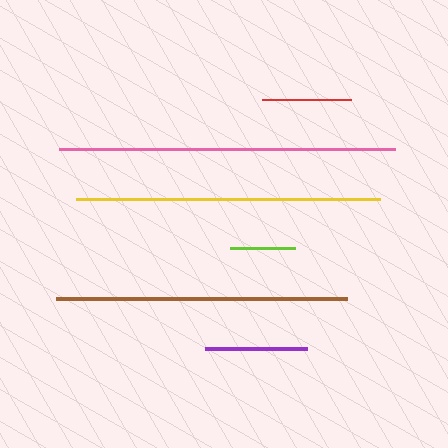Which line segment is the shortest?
The lime line is the shortest at approximately 65 pixels.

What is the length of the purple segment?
The purple segment is approximately 102 pixels long.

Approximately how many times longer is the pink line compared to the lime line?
The pink line is approximately 5.2 times the length of the lime line.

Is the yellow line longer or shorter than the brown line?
The yellow line is longer than the brown line.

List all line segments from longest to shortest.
From longest to shortest: pink, yellow, brown, purple, red, lime.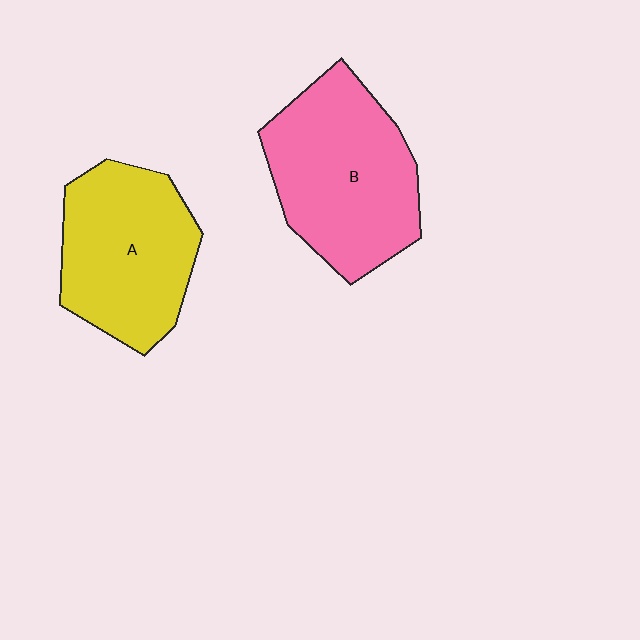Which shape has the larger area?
Shape B (pink).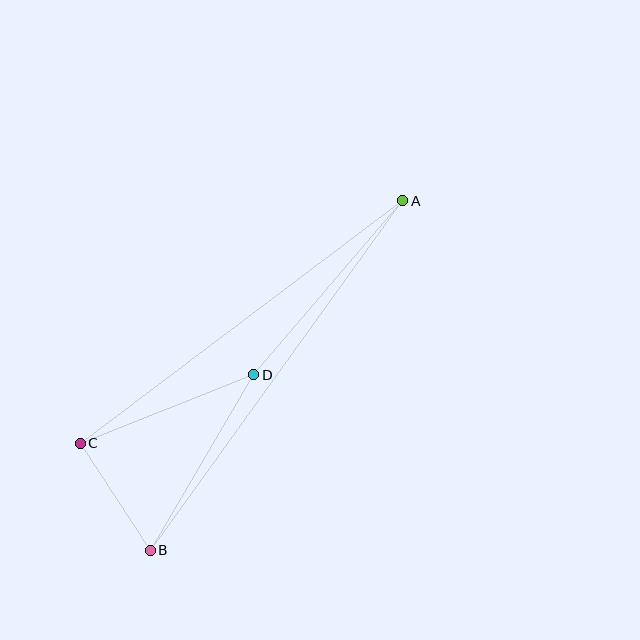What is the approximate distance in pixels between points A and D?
The distance between A and D is approximately 229 pixels.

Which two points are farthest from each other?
Points A and B are farthest from each other.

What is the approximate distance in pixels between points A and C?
The distance between A and C is approximately 403 pixels.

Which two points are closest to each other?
Points B and C are closest to each other.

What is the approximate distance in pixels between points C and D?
The distance between C and D is approximately 187 pixels.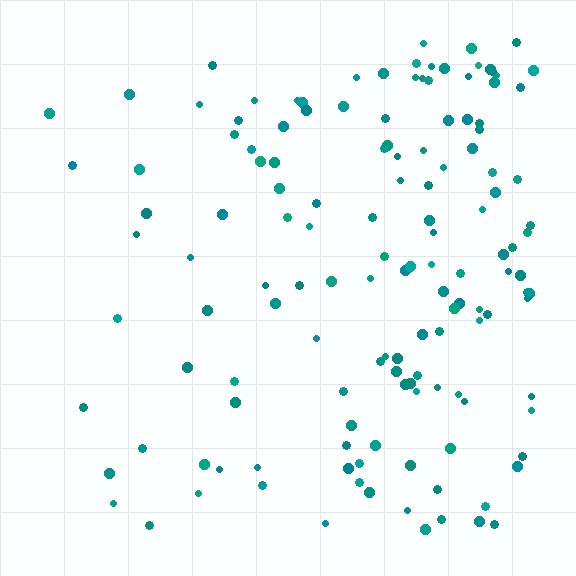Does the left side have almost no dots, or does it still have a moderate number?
Still a moderate number, just noticeably fewer than the right.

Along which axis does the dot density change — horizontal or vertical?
Horizontal.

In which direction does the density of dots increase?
From left to right, with the right side densest.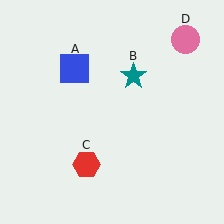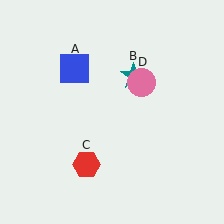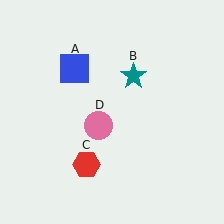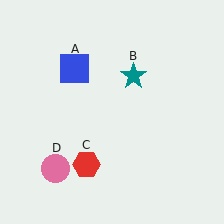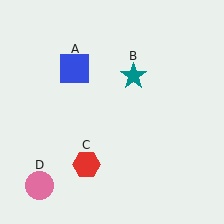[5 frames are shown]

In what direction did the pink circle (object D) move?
The pink circle (object D) moved down and to the left.